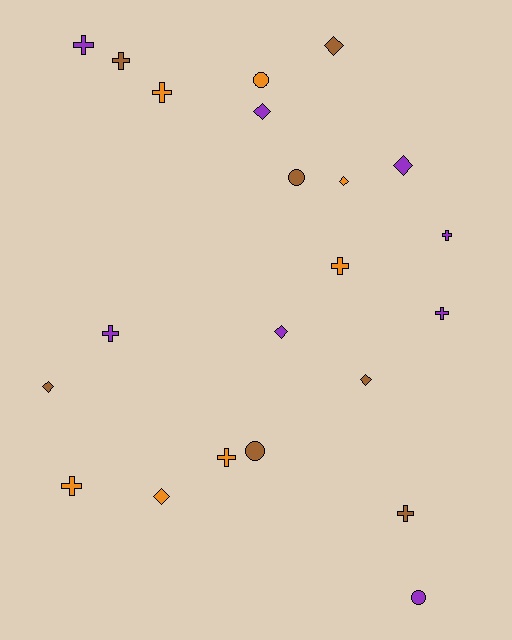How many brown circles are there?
There are 2 brown circles.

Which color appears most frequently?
Purple, with 8 objects.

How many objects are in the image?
There are 22 objects.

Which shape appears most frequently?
Cross, with 10 objects.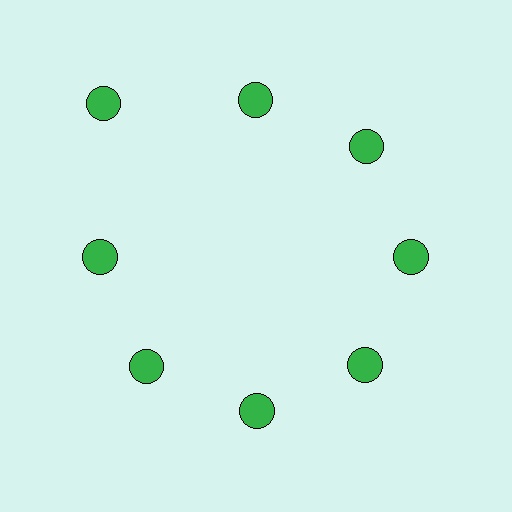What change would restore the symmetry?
The symmetry would be restored by moving it inward, back onto the ring so that all 8 circles sit at equal angles and equal distance from the center.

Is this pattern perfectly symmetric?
No. The 8 green circles are arranged in a ring, but one element near the 10 o'clock position is pushed outward from the center, breaking the 8-fold rotational symmetry.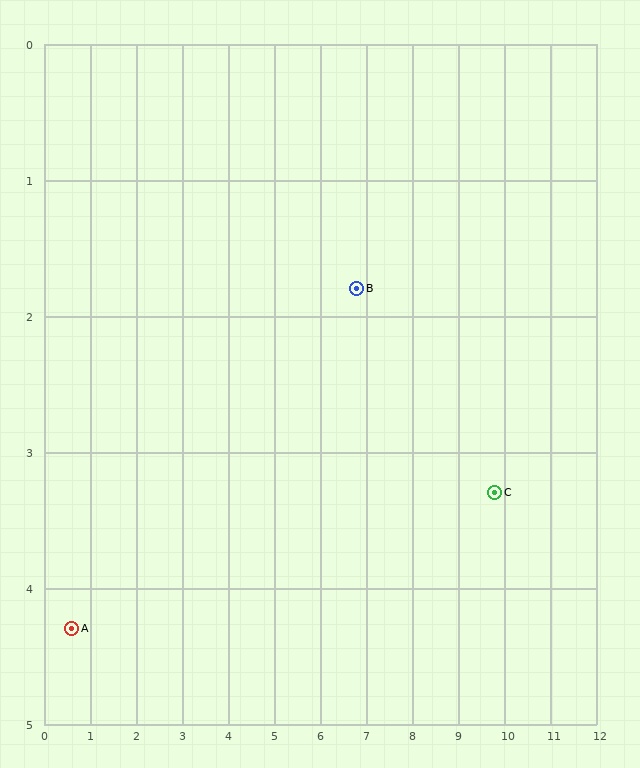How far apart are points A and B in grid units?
Points A and B are about 6.7 grid units apart.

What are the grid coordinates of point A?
Point A is at approximately (0.6, 4.3).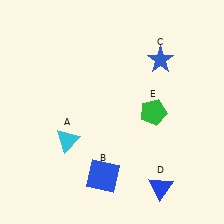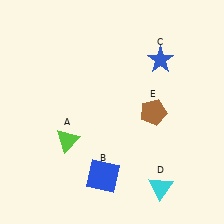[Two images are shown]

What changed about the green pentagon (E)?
In Image 1, E is green. In Image 2, it changed to brown.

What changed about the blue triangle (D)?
In Image 1, D is blue. In Image 2, it changed to cyan.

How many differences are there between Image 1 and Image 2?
There are 3 differences between the two images.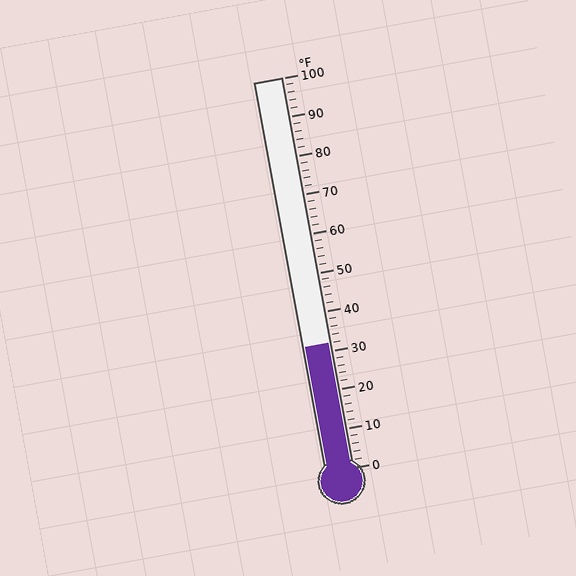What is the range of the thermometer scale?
The thermometer scale ranges from 0°F to 100°F.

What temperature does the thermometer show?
The thermometer shows approximately 32°F.